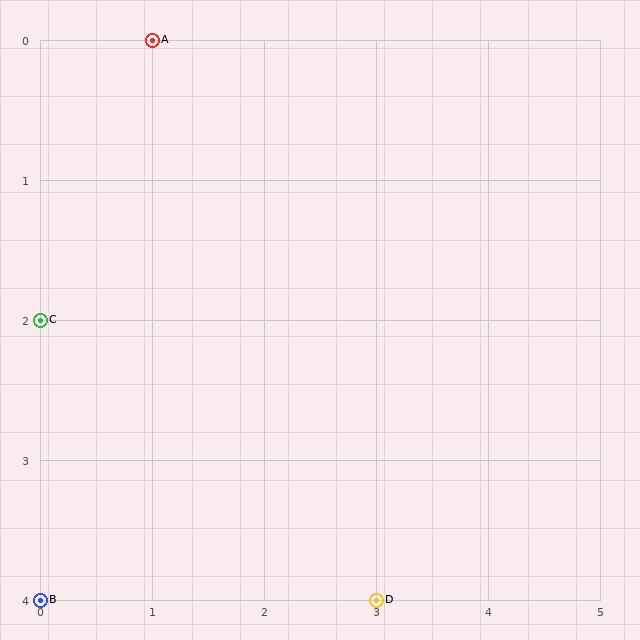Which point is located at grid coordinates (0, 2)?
Point C is at (0, 2).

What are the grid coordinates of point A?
Point A is at grid coordinates (1, 0).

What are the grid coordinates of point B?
Point B is at grid coordinates (0, 4).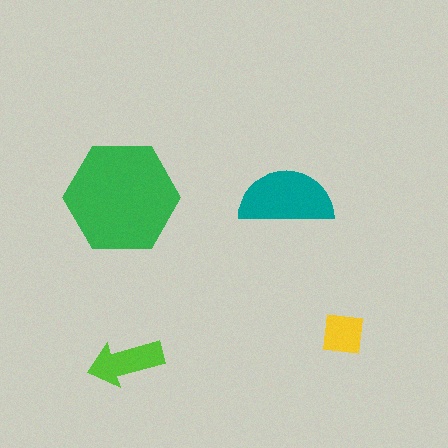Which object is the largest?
The green hexagon.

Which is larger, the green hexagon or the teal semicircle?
The green hexagon.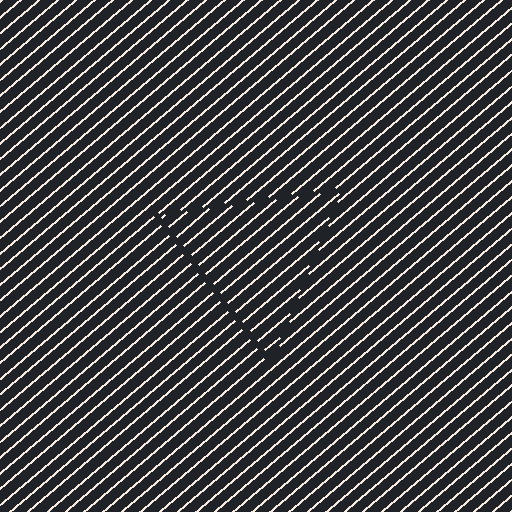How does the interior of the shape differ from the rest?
The interior of the shape contains the same grating, shifted by half a period — the contour is defined by the phase discontinuity where line-ends from the inner and outer gratings abut.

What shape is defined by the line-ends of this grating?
An illusory triangle. The interior of the shape contains the same grating, shifted by half a period — the contour is defined by the phase discontinuity where line-ends from the inner and outer gratings abut.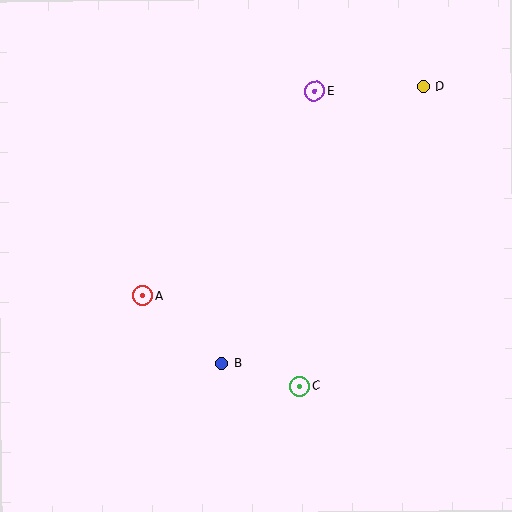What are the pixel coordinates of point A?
Point A is at (143, 296).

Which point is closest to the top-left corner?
Point E is closest to the top-left corner.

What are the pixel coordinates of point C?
Point C is at (300, 386).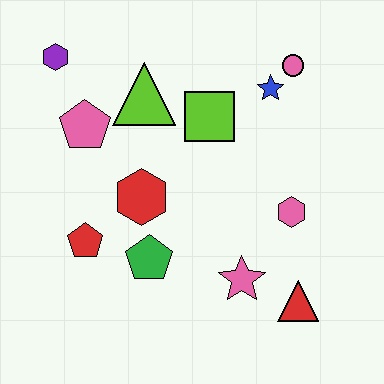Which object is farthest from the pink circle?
The red pentagon is farthest from the pink circle.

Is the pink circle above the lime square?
Yes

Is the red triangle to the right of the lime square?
Yes